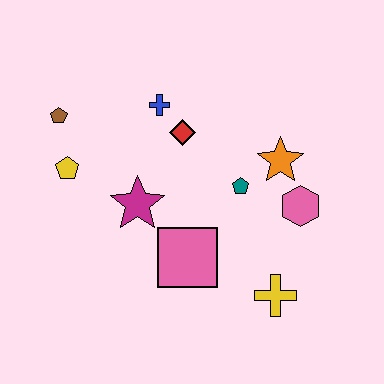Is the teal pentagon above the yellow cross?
Yes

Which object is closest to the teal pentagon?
The orange star is closest to the teal pentagon.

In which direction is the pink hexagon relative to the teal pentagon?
The pink hexagon is to the right of the teal pentagon.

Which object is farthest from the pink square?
The brown pentagon is farthest from the pink square.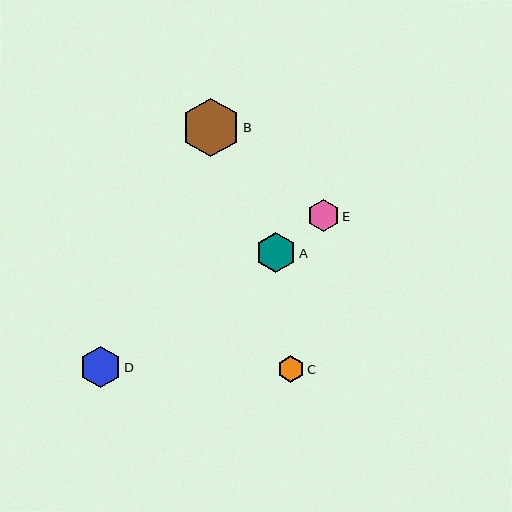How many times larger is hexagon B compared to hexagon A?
Hexagon B is approximately 1.4 times the size of hexagon A.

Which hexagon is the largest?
Hexagon B is the largest with a size of approximately 59 pixels.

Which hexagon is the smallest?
Hexagon C is the smallest with a size of approximately 27 pixels.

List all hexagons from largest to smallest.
From largest to smallest: B, D, A, E, C.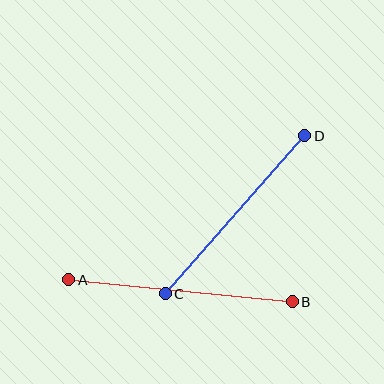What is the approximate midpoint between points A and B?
The midpoint is at approximately (180, 291) pixels.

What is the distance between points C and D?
The distance is approximately 211 pixels.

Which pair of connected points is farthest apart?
Points A and B are farthest apart.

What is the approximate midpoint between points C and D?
The midpoint is at approximately (235, 215) pixels.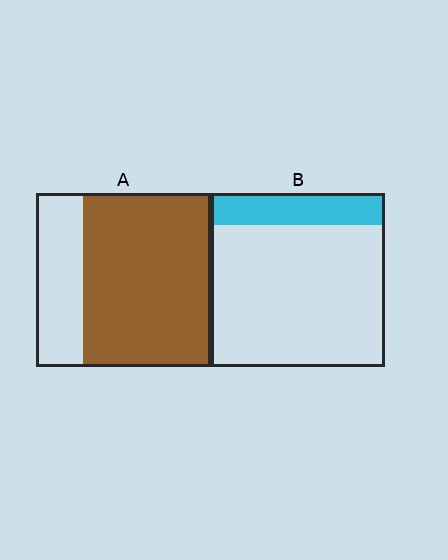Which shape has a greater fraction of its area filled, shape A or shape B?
Shape A.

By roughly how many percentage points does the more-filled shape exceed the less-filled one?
By roughly 55 percentage points (A over B).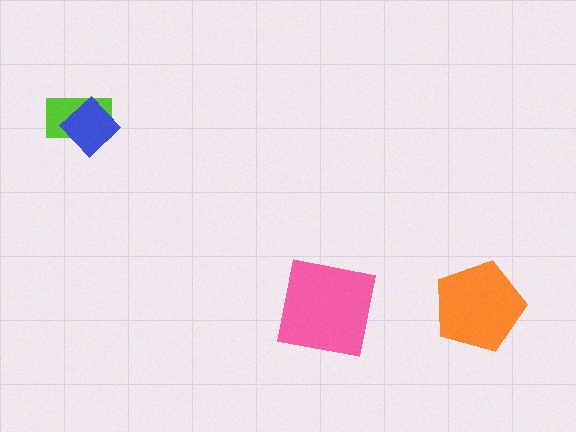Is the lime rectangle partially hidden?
Yes, it is partially covered by another shape.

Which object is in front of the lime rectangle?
The blue diamond is in front of the lime rectangle.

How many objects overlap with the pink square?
0 objects overlap with the pink square.